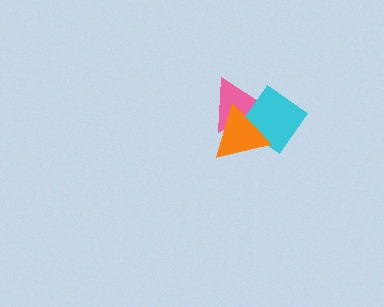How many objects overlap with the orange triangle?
2 objects overlap with the orange triangle.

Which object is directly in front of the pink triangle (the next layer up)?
The cyan diamond is directly in front of the pink triangle.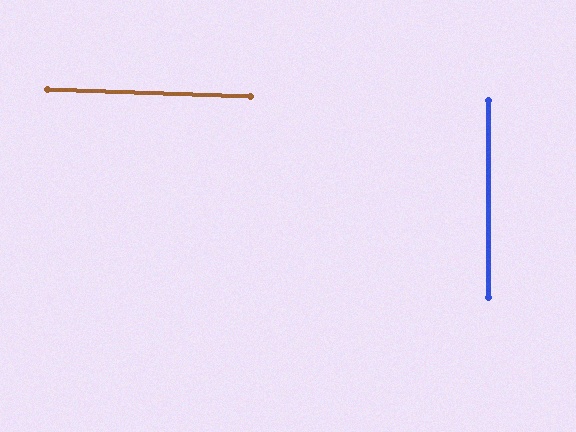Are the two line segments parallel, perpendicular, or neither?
Perpendicular — they meet at approximately 88°.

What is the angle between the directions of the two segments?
Approximately 88 degrees.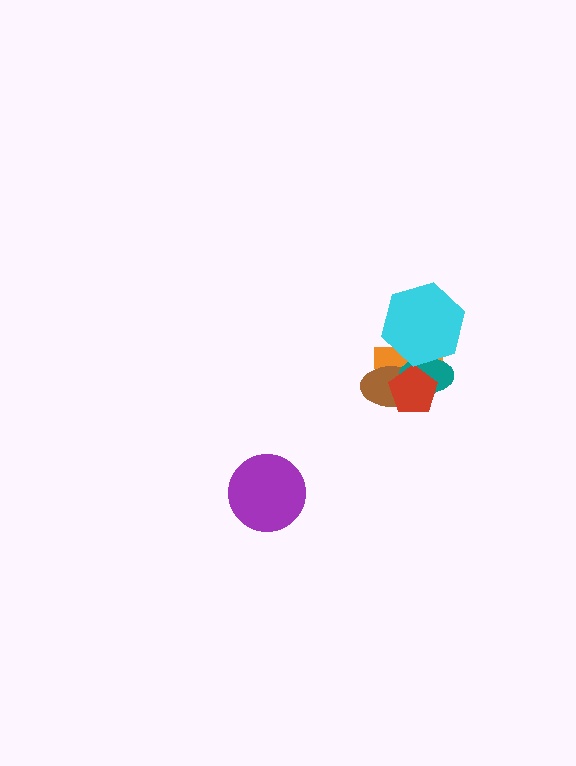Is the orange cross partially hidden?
Yes, it is partially covered by another shape.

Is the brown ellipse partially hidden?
Yes, it is partially covered by another shape.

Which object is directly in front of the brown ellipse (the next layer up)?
The teal ellipse is directly in front of the brown ellipse.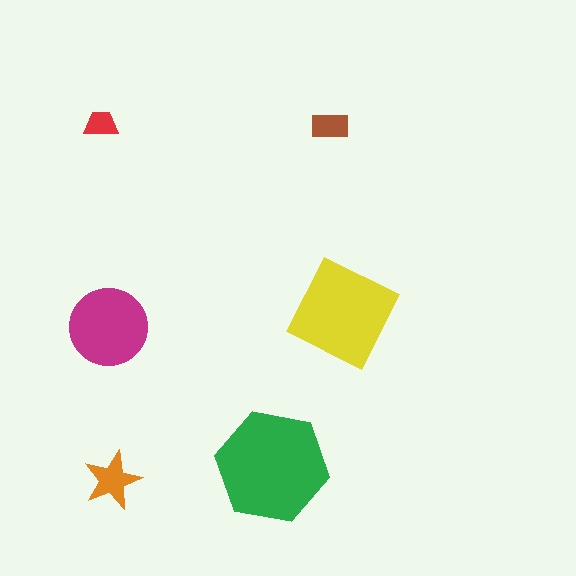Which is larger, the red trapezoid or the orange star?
The orange star.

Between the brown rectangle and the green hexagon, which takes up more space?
The green hexagon.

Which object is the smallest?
The red trapezoid.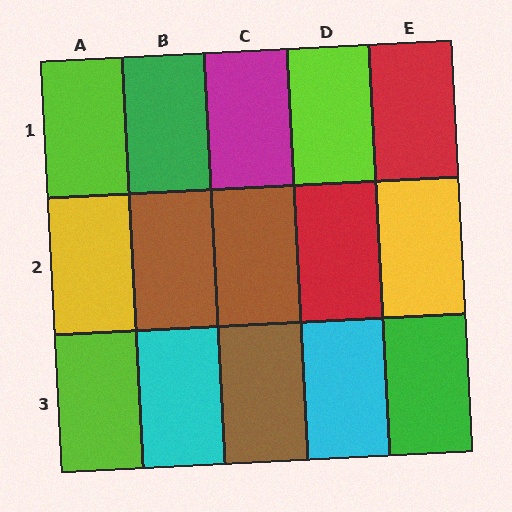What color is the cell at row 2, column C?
Brown.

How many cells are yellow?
2 cells are yellow.